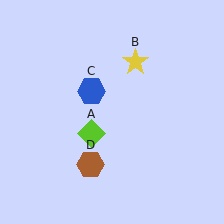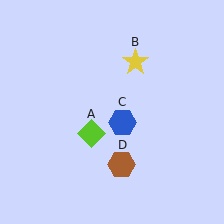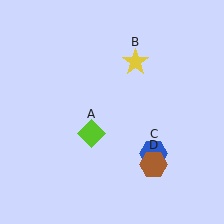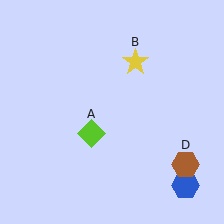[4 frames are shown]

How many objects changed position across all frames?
2 objects changed position: blue hexagon (object C), brown hexagon (object D).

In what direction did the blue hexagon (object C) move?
The blue hexagon (object C) moved down and to the right.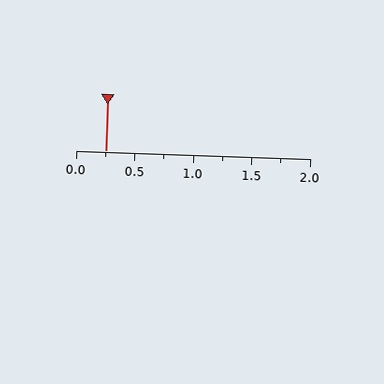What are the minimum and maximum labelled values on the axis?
The axis runs from 0.0 to 2.0.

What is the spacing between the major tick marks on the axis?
The major ticks are spaced 0.5 apart.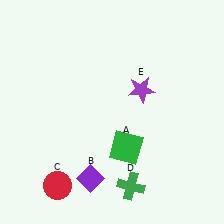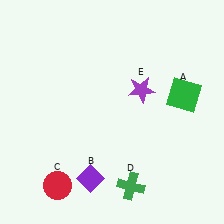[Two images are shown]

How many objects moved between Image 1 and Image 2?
1 object moved between the two images.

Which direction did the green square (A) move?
The green square (A) moved right.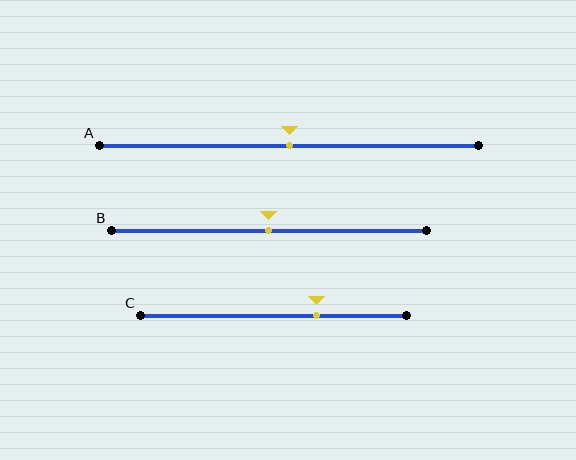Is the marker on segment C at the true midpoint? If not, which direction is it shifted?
No, the marker on segment C is shifted to the right by about 16% of the segment length.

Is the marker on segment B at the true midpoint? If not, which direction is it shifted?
Yes, the marker on segment B is at the true midpoint.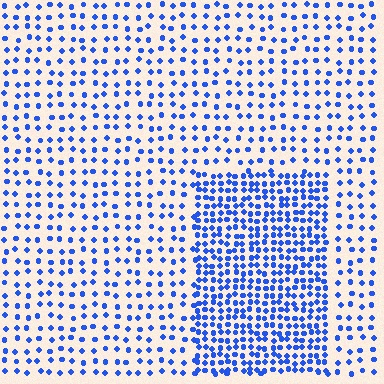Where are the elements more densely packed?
The elements are more densely packed inside the rectangle boundary.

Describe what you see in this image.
The image contains small blue elements arranged at two different densities. A rectangle-shaped region is visible where the elements are more densely packed than the surrounding area.